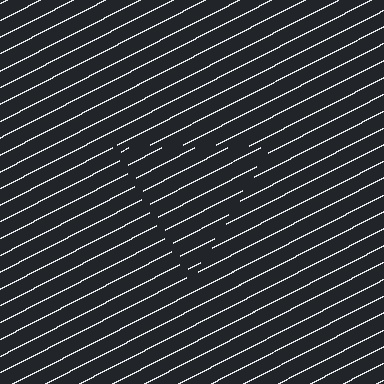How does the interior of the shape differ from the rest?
The interior of the shape contains the same grating, shifted by half a period — the contour is defined by the phase discontinuity where line-ends from the inner and outer gratings abut.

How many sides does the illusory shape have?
3 sides — the line-ends trace a triangle.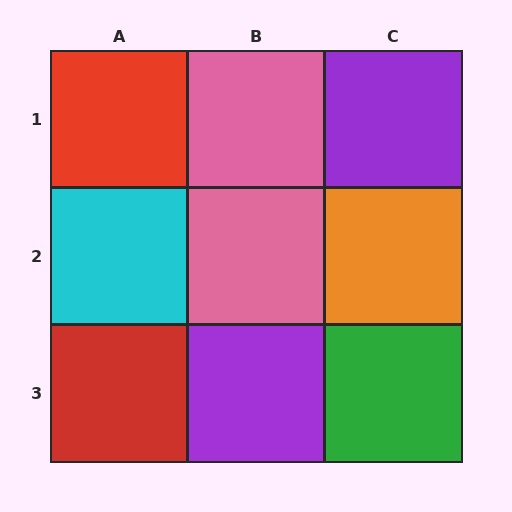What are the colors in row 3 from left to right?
Red, purple, green.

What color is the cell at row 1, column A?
Red.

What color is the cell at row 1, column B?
Pink.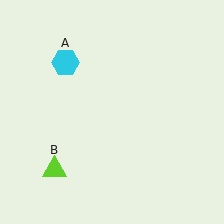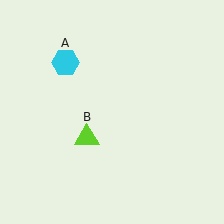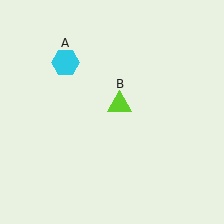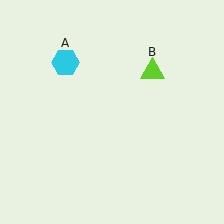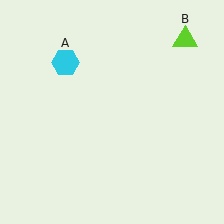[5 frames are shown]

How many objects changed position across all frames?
1 object changed position: lime triangle (object B).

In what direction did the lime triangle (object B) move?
The lime triangle (object B) moved up and to the right.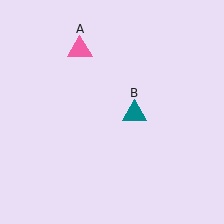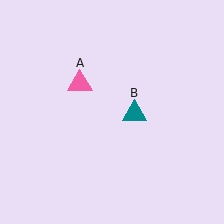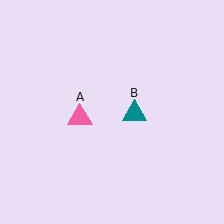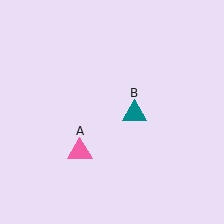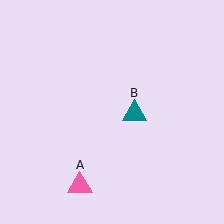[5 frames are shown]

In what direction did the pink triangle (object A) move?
The pink triangle (object A) moved down.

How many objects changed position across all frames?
1 object changed position: pink triangle (object A).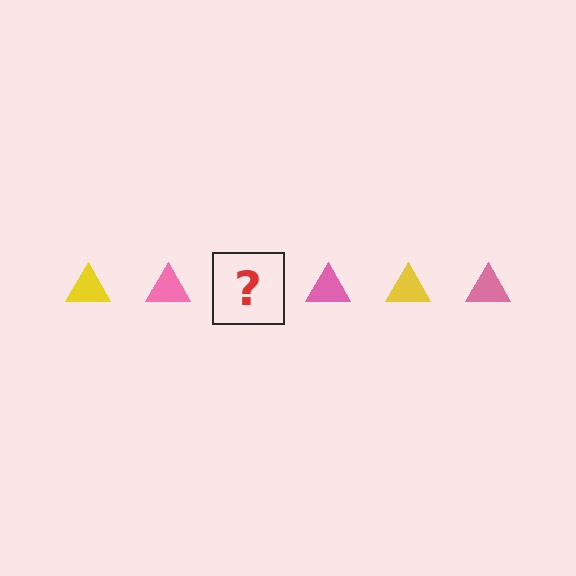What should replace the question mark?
The question mark should be replaced with a yellow triangle.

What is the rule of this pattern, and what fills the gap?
The rule is that the pattern cycles through yellow, pink triangles. The gap should be filled with a yellow triangle.